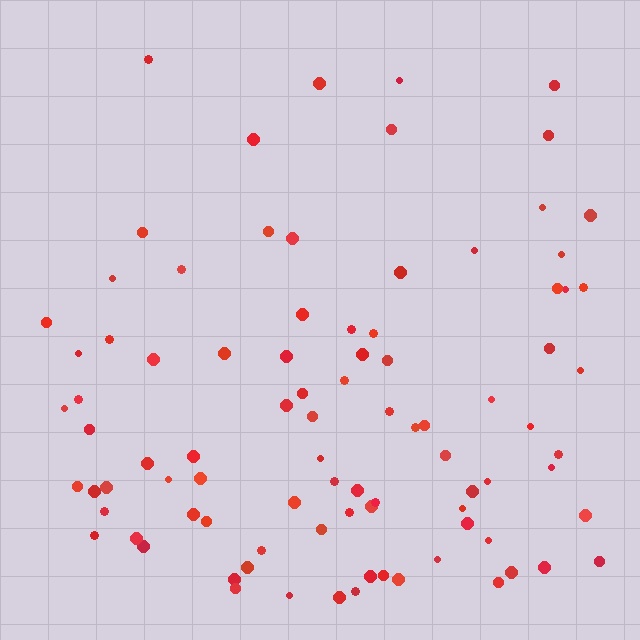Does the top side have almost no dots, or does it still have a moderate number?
Still a moderate number, just noticeably fewer than the bottom.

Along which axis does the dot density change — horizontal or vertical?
Vertical.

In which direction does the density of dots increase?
From top to bottom, with the bottom side densest.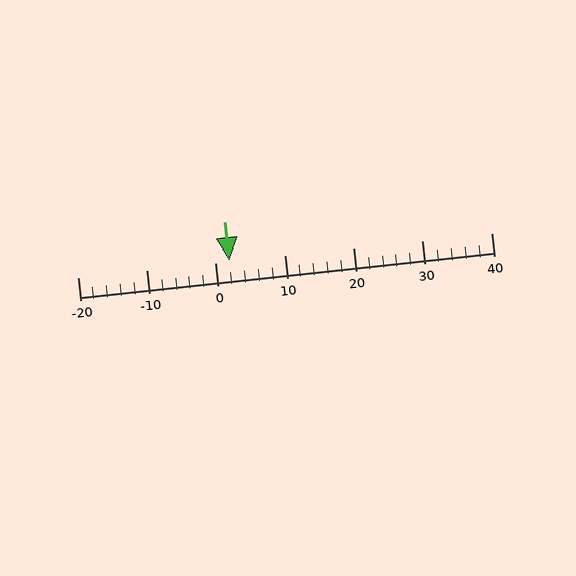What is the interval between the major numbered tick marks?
The major tick marks are spaced 10 units apart.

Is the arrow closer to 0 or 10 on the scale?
The arrow is closer to 0.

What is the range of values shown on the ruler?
The ruler shows values from -20 to 40.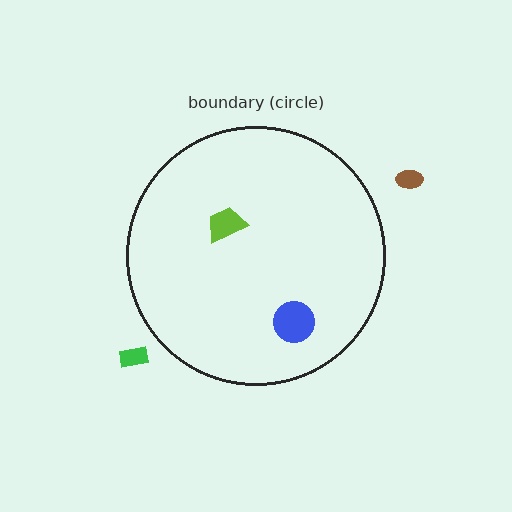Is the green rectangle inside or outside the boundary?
Outside.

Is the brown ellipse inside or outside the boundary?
Outside.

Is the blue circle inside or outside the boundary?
Inside.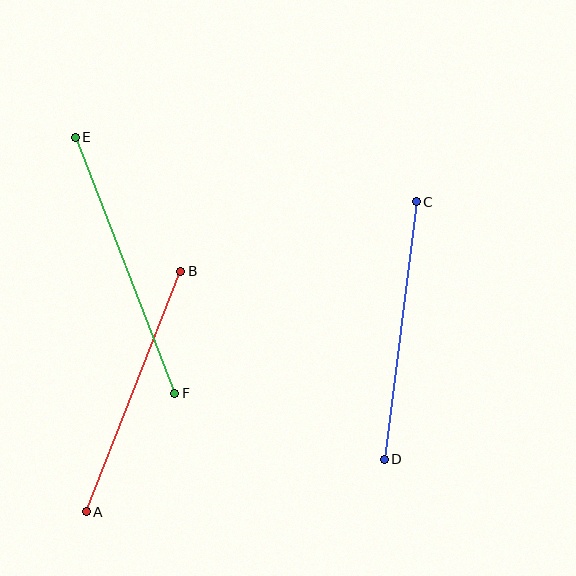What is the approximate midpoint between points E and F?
The midpoint is at approximately (125, 265) pixels.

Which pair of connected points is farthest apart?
Points E and F are farthest apart.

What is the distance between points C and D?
The distance is approximately 260 pixels.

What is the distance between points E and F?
The distance is approximately 275 pixels.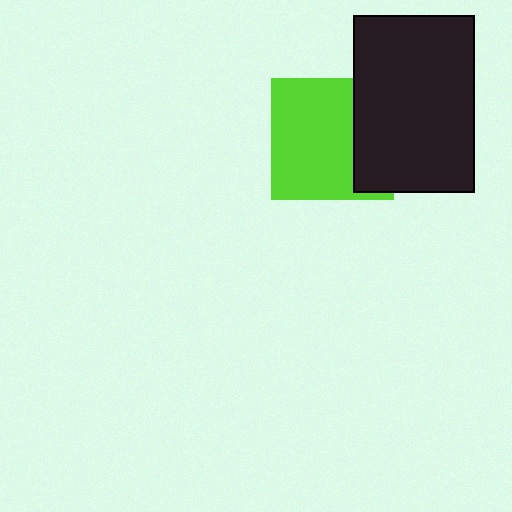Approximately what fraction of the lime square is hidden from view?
Roughly 31% of the lime square is hidden behind the black rectangle.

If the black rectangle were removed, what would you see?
You would see the complete lime square.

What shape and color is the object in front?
The object in front is a black rectangle.